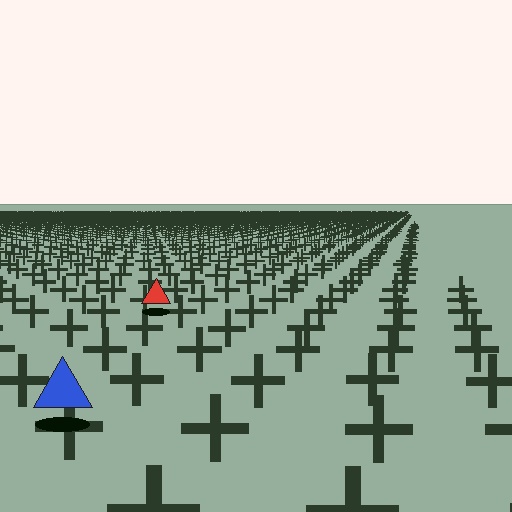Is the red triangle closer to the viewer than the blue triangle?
No. The blue triangle is closer — you can tell from the texture gradient: the ground texture is coarser near it.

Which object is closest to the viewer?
The blue triangle is closest. The texture marks near it are larger and more spread out.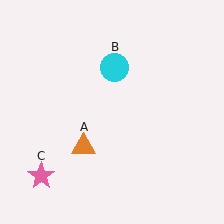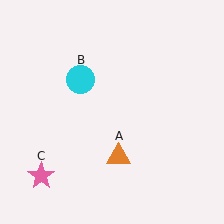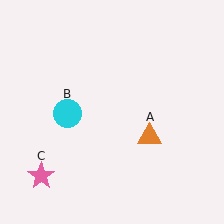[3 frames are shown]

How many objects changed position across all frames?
2 objects changed position: orange triangle (object A), cyan circle (object B).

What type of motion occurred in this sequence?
The orange triangle (object A), cyan circle (object B) rotated counterclockwise around the center of the scene.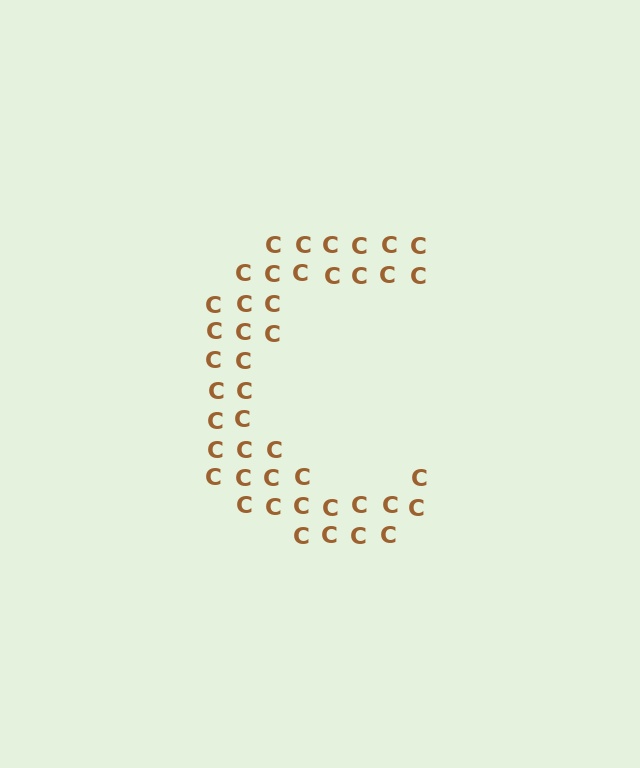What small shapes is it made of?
It is made of small letter C's.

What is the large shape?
The large shape is the letter C.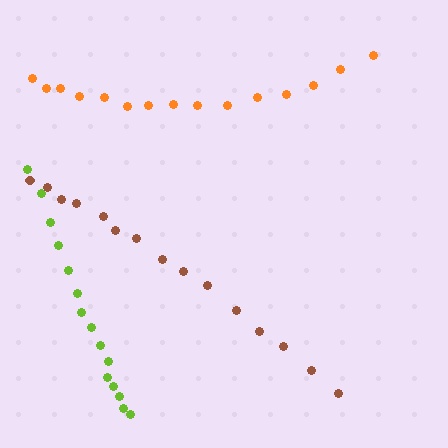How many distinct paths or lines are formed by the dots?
There are 3 distinct paths.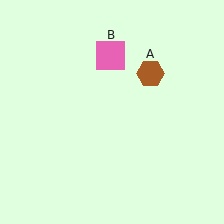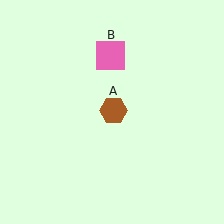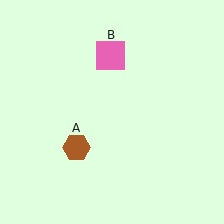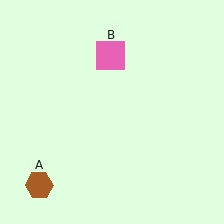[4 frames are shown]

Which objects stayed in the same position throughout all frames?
Pink square (object B) remained stationary.